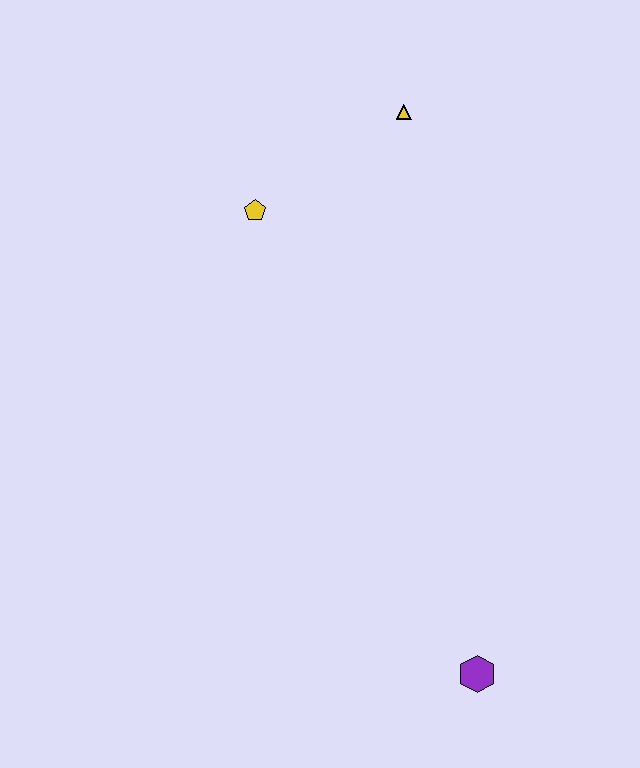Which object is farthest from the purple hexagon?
The yellow triangle is farthest from the purple hexagon.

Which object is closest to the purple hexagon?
The yellow pentagon is closest to the purple hexagon.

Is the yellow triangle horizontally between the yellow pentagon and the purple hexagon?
Yes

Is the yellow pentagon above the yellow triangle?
No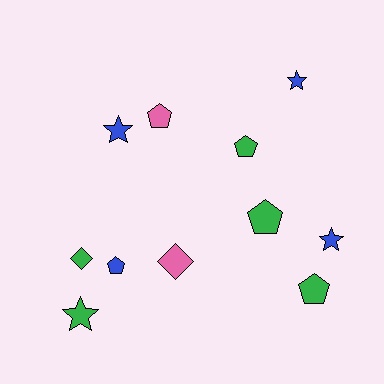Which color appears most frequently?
Green, with 5 objects.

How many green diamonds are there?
There is 1 green diamond.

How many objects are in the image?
There are 11 objects.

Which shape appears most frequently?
Pentagon, with 5 objects.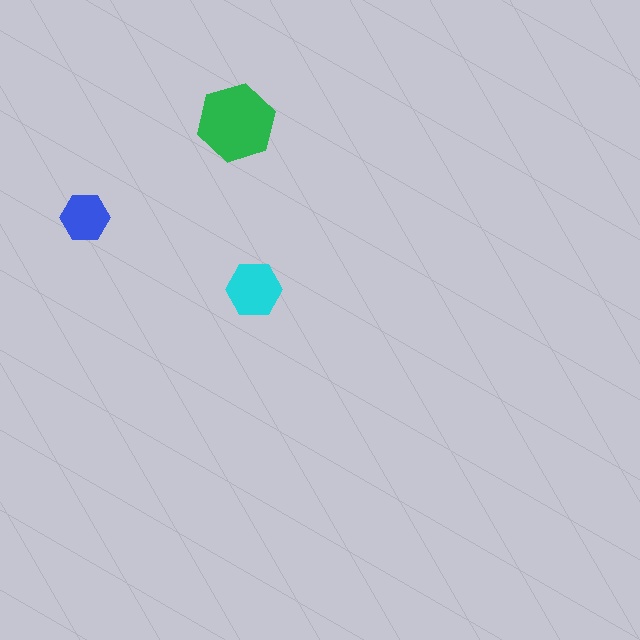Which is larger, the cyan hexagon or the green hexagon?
The green one.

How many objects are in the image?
There are 3 objects in the image.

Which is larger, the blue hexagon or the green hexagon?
The green one.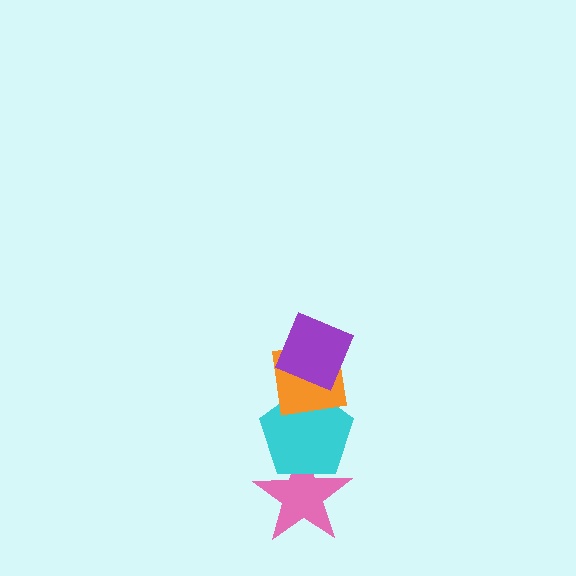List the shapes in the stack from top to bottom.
From top to bottom: the purple diamond, the orange square, the cyan pentagon, the pink star.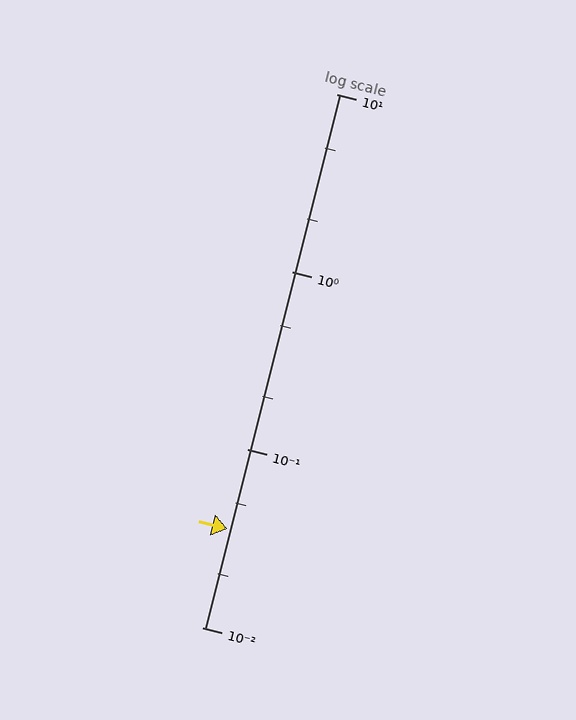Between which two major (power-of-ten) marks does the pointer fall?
The pointer is between 0.01 and 0.1.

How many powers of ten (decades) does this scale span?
The scale spans 3 decades, from 0.01 to 10.